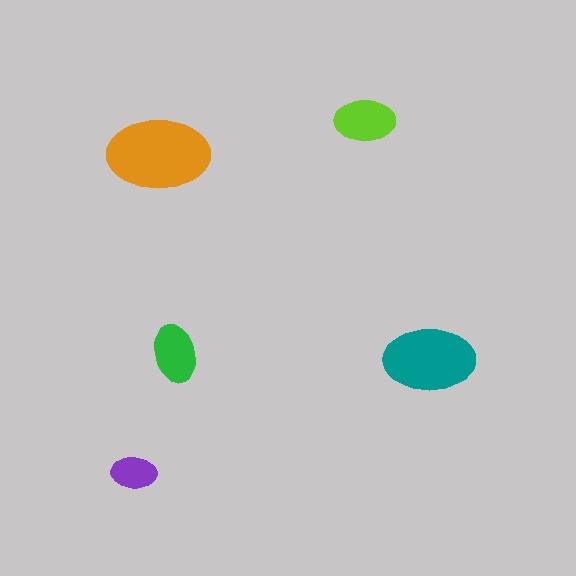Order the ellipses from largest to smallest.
the orange one, the teal one, the lime one, the green one, the purple one.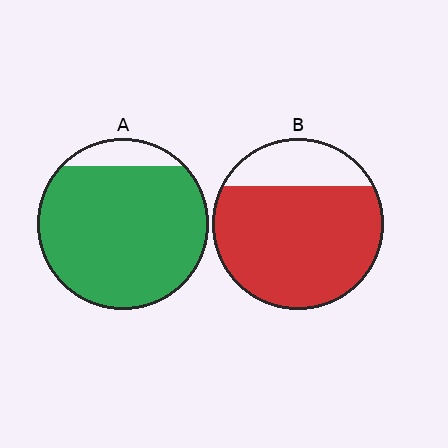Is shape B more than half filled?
Yes.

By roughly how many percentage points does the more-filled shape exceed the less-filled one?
By roughly 10 percentage points (A over B).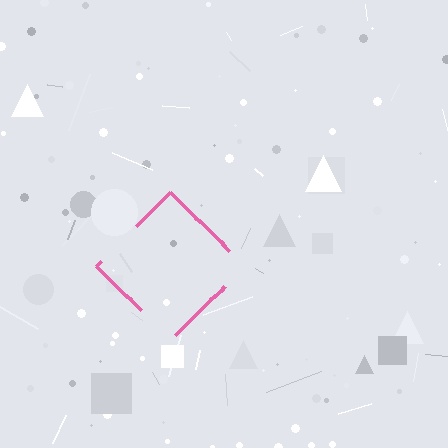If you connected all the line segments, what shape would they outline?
They would outline a diamond.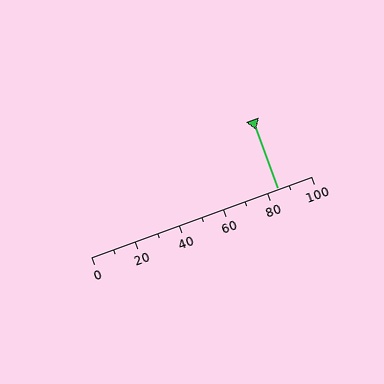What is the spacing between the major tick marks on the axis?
The major ticks are spaced 20 apart.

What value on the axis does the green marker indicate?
The marker indicates approximately 85.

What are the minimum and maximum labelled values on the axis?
The axis runs from 0 to 100.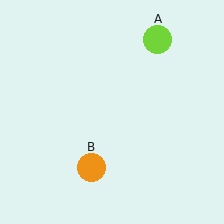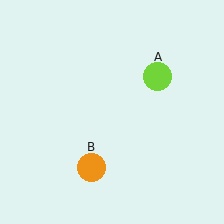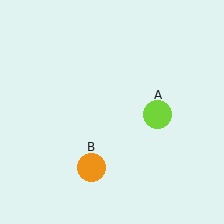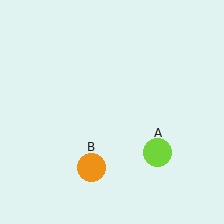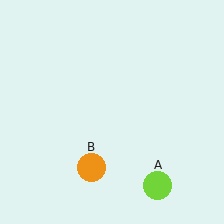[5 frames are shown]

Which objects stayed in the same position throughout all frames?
Orange circle (object B) remained stationary.